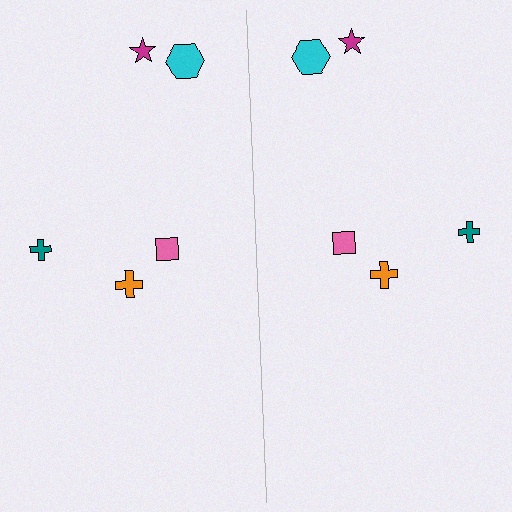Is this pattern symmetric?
Yes, this pattern has bilateral (reflection) symmetry.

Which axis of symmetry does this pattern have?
The pattern has a vertical axis of symmetry running through the center of the image.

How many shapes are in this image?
There are 10 shapes in this image.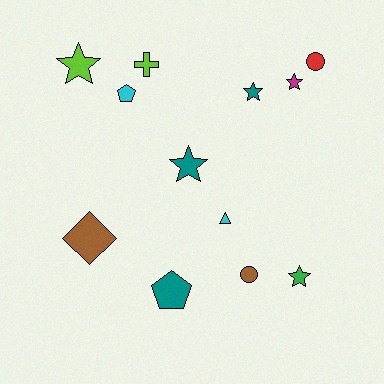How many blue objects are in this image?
There are no blue objects.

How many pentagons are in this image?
There are 2 pentagons.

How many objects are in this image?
There are 12 objects.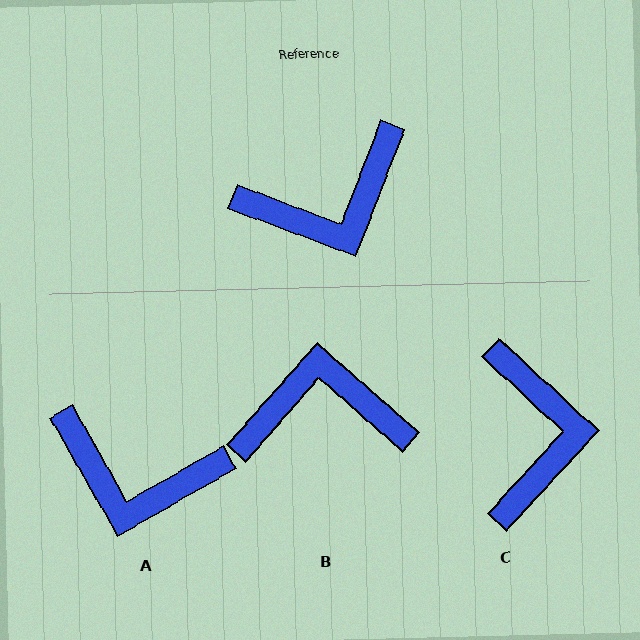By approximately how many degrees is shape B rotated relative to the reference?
Approximately 159 degrees counter-clockwise.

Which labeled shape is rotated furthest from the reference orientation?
B, about 159 degrees away.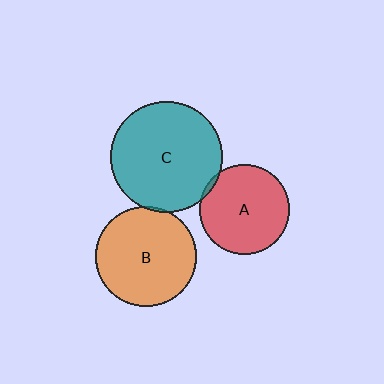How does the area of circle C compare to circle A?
Approximately 1.5 times.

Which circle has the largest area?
Circle C (teal).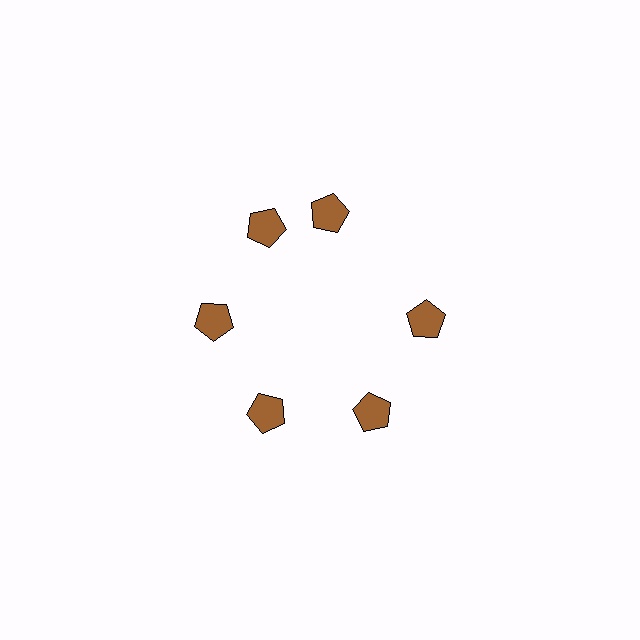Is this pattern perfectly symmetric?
No. The 6 brown pentagons are arranged in a ring, but one element near the 1 o'clock position is rotated out of alignment along the ring, breaking the 6-fold rotational symmetry.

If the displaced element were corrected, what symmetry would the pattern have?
It would have 6-fold rotational symmetry — the pattern would map onto itself every 60 degrees.